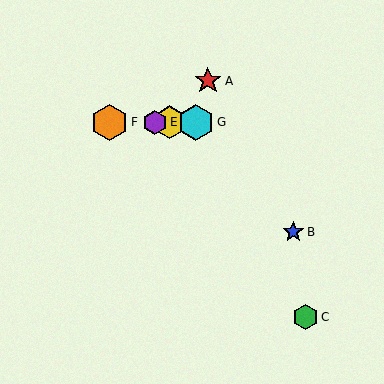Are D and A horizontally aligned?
No, D is at y≈122 and A is at y≈81.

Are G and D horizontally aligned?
Yes, both are at y≈122.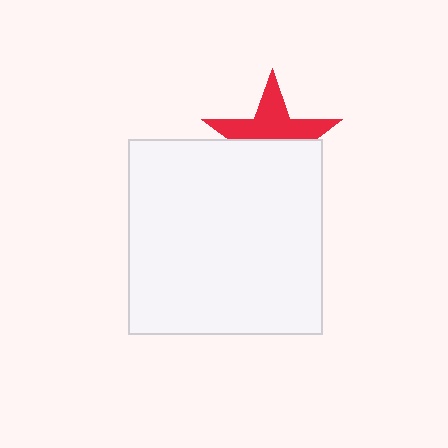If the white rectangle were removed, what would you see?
You would see the complete red star.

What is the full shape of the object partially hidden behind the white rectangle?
The partially hidden object is a red star.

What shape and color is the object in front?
The object in front is a white rectangle.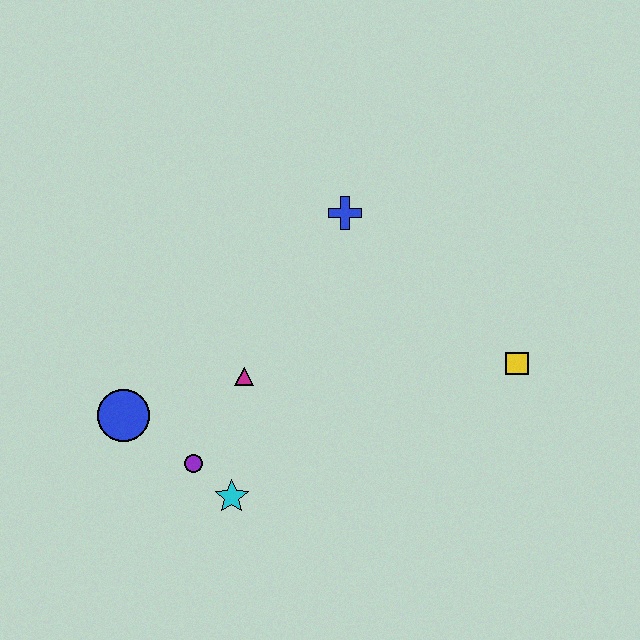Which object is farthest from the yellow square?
The blue circle is farthest from the yellow square.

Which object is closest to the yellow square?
The blue cross is closest to the yellow square.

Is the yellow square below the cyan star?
No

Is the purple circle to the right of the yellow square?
No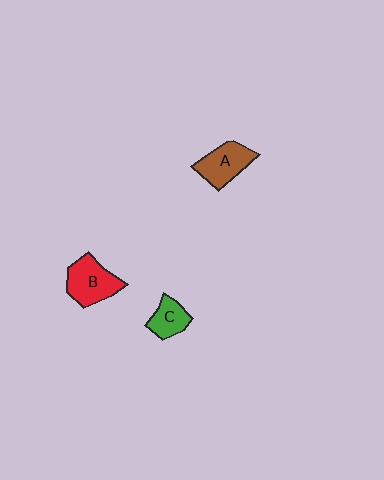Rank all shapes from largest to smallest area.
From largest to smallest: B (red), A (brown), C (green).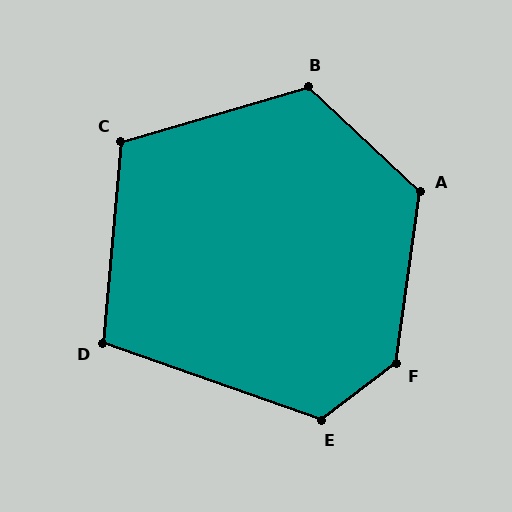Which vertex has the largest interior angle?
F, at approximately 135 degrees.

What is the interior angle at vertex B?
Approximately 121 degrees (obtuse).